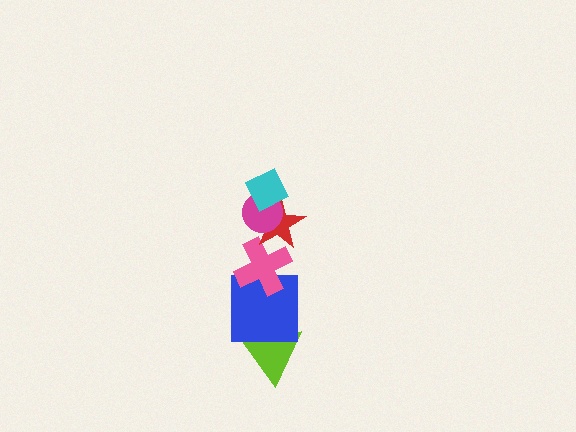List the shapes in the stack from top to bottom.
From top to bottom: the cyan diamond, the magenta circle, the red star, the pink cross, the blue square, the lime triangle.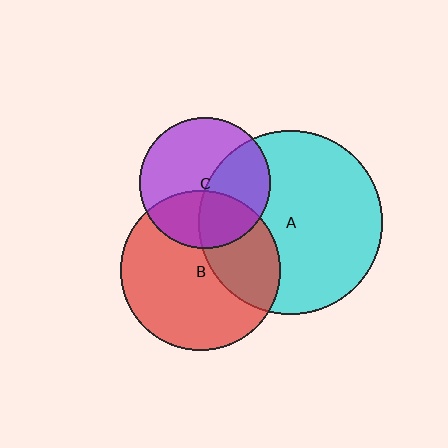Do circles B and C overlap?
Yes.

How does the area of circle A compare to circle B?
Approximately 1.3 times.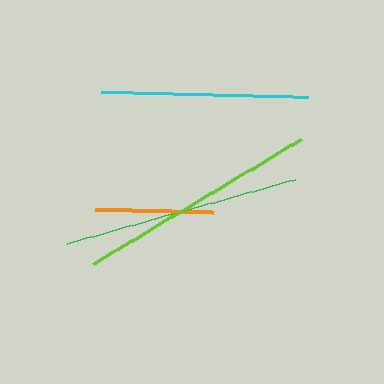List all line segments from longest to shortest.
From longest to shortest: lime, green, cyan, orange.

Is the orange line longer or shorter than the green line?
The green line is longer than the orange line.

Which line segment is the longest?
The lime line is the longest at approximately 243 pixels.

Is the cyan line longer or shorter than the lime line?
The lime line is longer than the cyan line.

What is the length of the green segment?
The green segment is approximately 238 pixels long.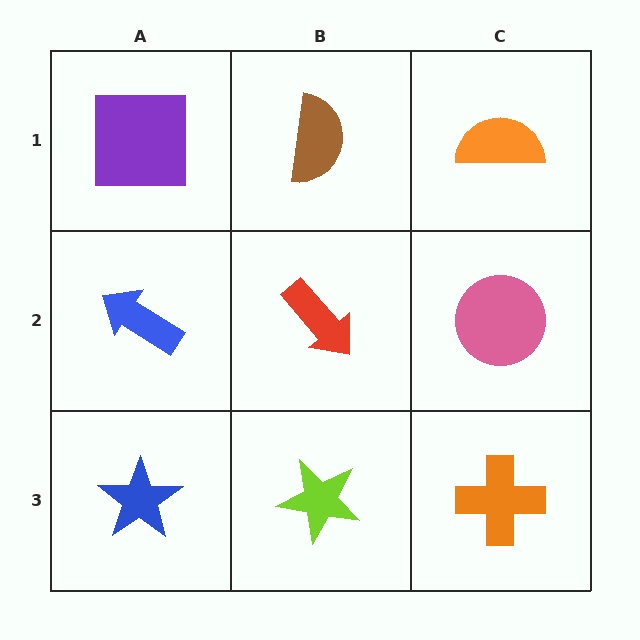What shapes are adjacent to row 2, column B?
A brown semicircle (row 1, column B), a lime star (row 3, column B), a blue arrow (row 2, column A), a pink circle (row 2, column C).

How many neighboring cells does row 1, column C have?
2.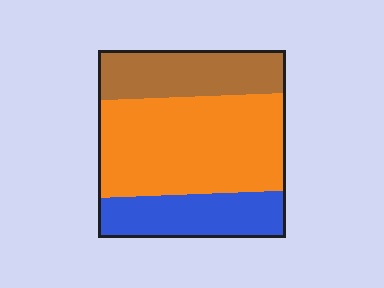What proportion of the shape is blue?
Blue takes up less than a quarter of the shape.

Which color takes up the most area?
Orange, at roughly 50%.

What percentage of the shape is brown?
Brown covers around 25% of the shape.